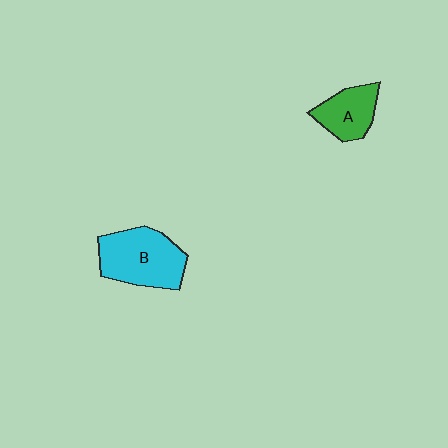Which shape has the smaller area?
Shape A (green).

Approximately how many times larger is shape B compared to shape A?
Approximately 1.7 times.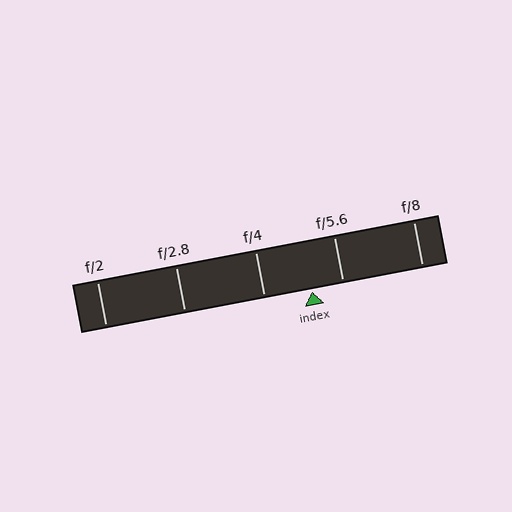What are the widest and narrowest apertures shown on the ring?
The widest aperture shown is f/2 and the narrowest is f/8.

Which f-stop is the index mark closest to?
The index mark is closest to f/5.6.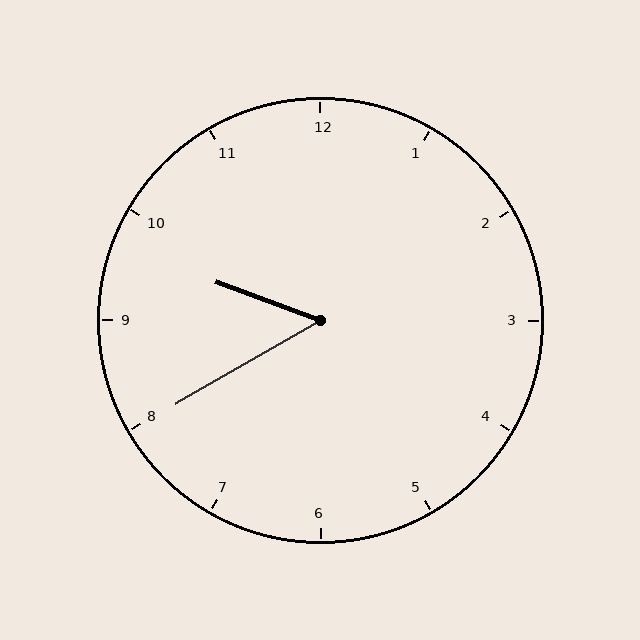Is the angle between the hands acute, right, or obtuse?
It is acute.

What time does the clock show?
9:40.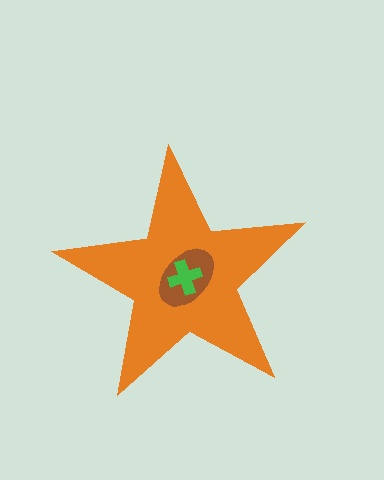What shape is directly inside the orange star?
The brown ellipse.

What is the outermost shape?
The orange star.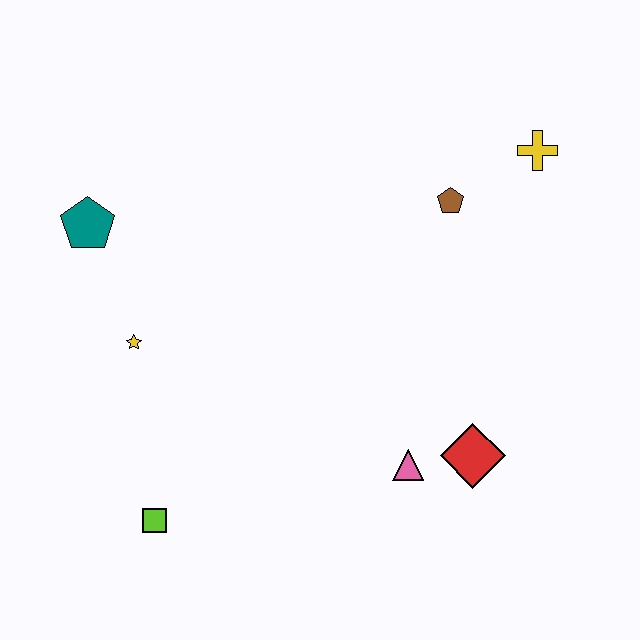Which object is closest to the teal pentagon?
The yellow star is closest to the teal pentagon.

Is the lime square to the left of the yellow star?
No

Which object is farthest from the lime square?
The yellow cross is farthest from the lime square.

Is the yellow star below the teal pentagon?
Yes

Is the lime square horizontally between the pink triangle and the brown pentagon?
No